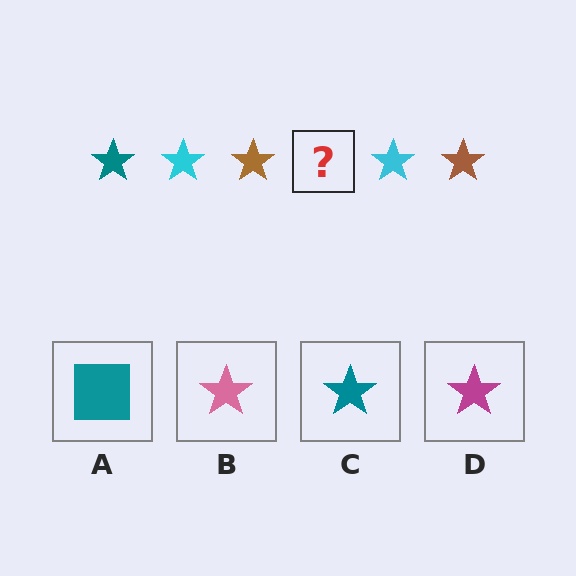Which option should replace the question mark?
Option C.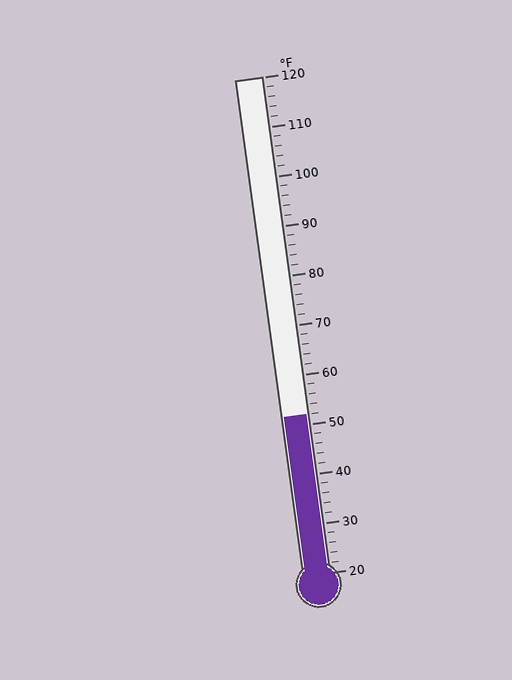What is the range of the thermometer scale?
The thermometer scale ranges from 20°F to 120°F.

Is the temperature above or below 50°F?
The temperature is above 50°F.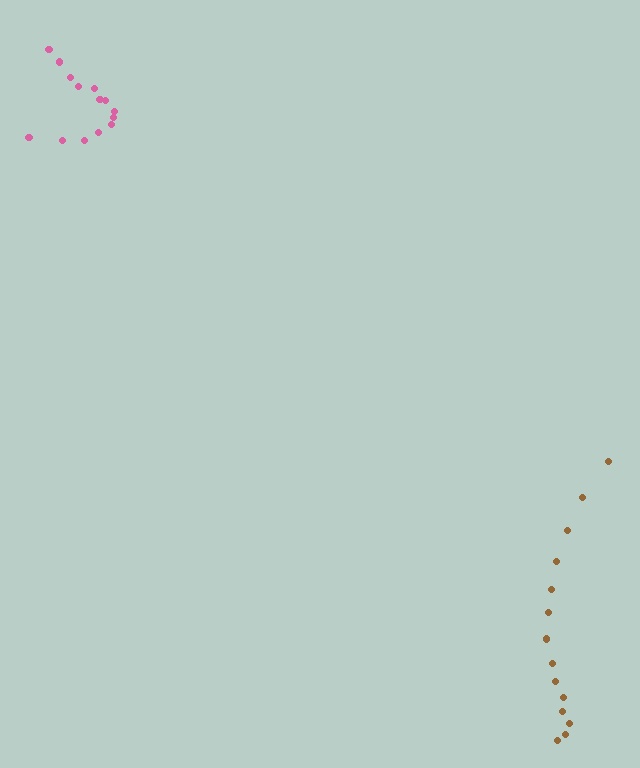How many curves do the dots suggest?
There are 2 distinct paths.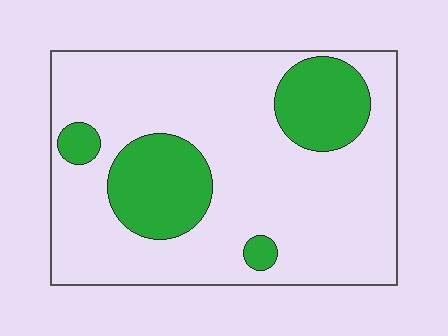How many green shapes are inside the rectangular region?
4.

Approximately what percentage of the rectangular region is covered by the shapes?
Approximately 25%.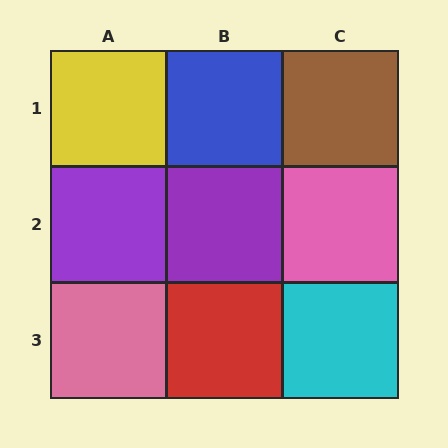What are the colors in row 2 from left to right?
Purple, purple, pink.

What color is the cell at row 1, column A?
Yellow.